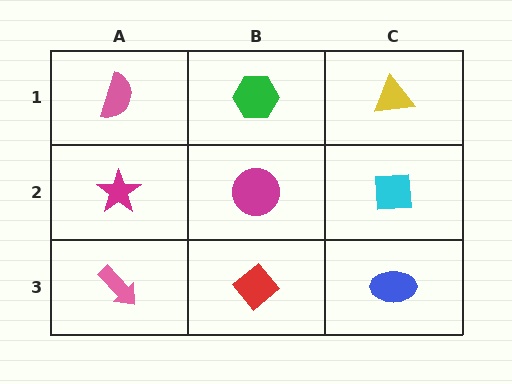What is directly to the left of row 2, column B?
A magenta star.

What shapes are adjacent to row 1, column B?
A magenta circle (row 2, column B), a pink semicircle (row 1, column A), a yellow triangle (row 1, column C).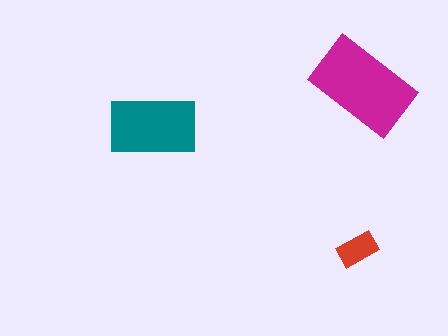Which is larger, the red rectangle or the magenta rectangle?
The magenta one.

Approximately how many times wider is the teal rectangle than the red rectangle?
About 2.5 times wider.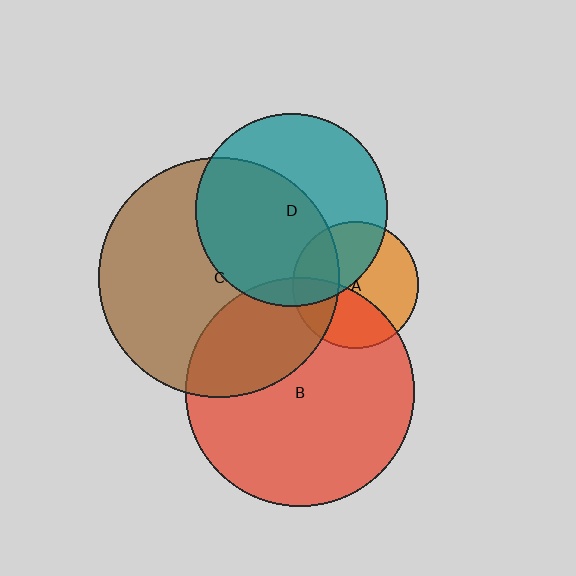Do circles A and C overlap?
Yes.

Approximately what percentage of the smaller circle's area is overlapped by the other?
Approximately 30%.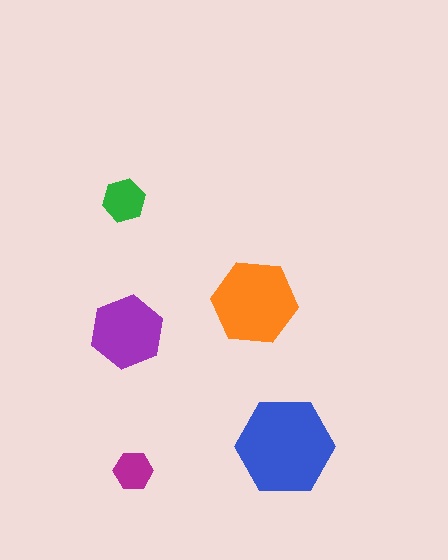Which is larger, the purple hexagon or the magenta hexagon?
The purple one.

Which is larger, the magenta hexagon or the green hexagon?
The green one.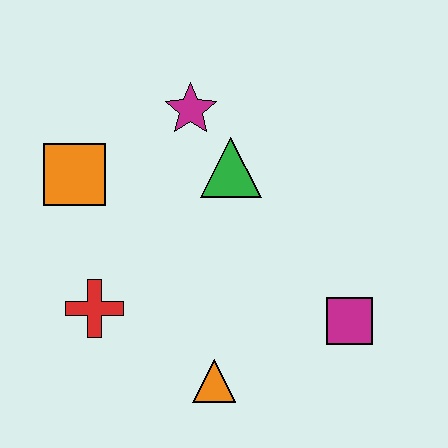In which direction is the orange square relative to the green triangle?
The orange square is to the left of the green triangle.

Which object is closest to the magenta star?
The green triangle is closest to the magenta star.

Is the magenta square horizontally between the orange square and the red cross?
No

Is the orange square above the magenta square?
Yes